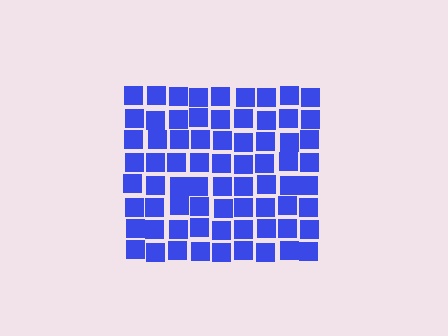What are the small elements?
The small elements are squares.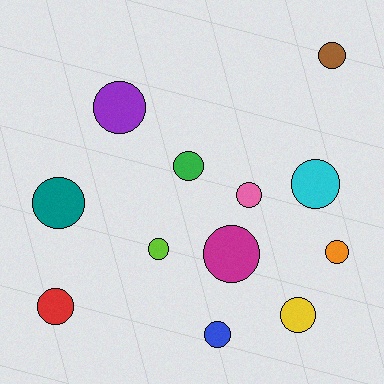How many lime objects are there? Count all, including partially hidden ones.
There is 1 lime object.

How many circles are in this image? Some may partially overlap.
There are 12 circles.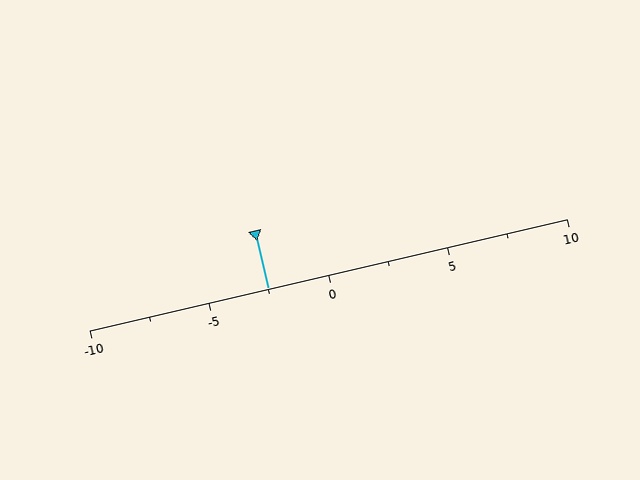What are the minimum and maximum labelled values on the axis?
The axis runs from -10 to 10.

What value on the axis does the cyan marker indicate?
The marker indicates approximately -2.5.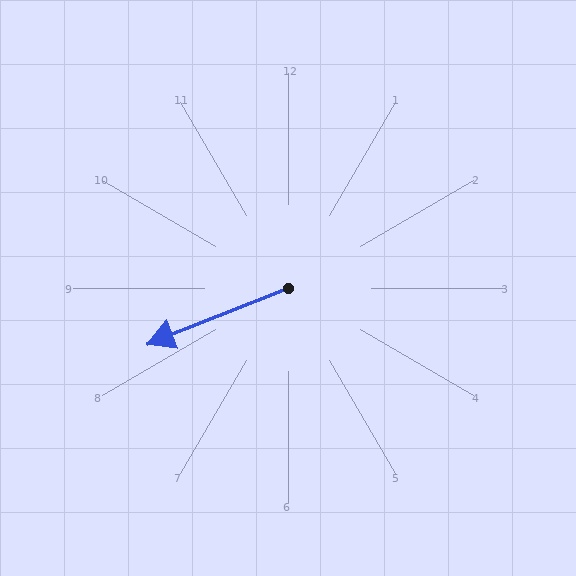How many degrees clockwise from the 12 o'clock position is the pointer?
Approximately 248 degrees.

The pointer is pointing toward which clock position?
Roughly 8 o'clock.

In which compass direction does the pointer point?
West.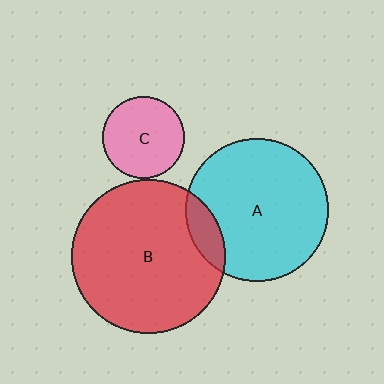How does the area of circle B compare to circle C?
Approximately 3.5 times.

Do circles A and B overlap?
Yes.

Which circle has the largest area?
Circle B (red).